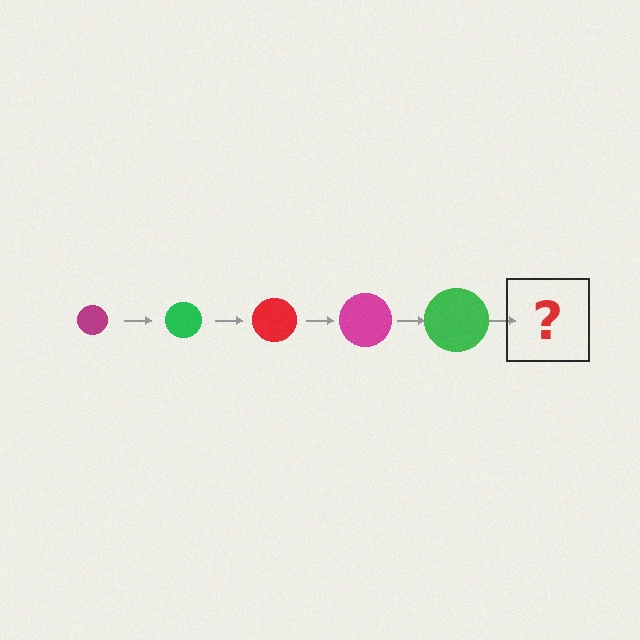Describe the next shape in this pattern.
It should be a red circle, larger than the previous one.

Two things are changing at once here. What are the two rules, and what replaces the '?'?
The two rules are that the circle grows larger each step and the color cycles through magenta, green, and red. The '?' should be a red circle, larger than the previous one.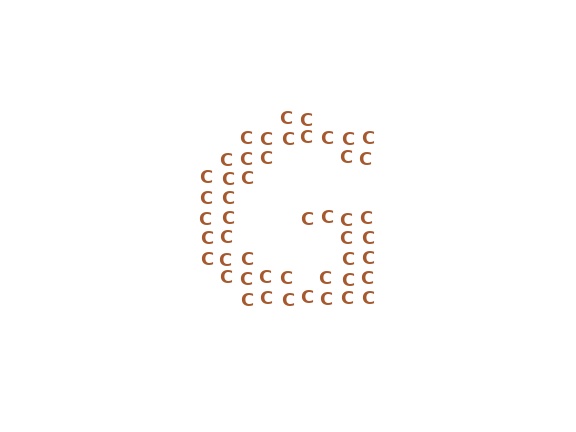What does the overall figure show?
The overall figure shows the letter G.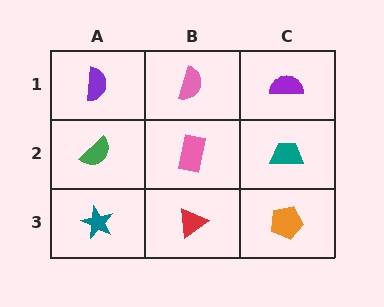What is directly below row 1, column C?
A teal trapezoid.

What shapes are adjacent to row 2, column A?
A purple semicircle (row 1, column A), a teal star (row 3, column A), a pink rectangle (row 2, column B).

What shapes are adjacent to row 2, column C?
A purple semicircle (row 1, column C), an orange pentagon (row 3, column C), a pink rectangle (row 2, column B).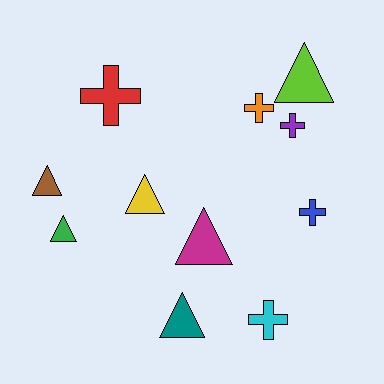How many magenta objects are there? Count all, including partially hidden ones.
There is 1 magenta object.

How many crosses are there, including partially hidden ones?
There are 5 crosses.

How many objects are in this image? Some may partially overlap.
There are 11 objects.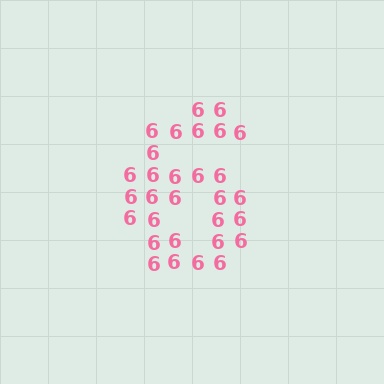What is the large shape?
The large shape is the digit 6.